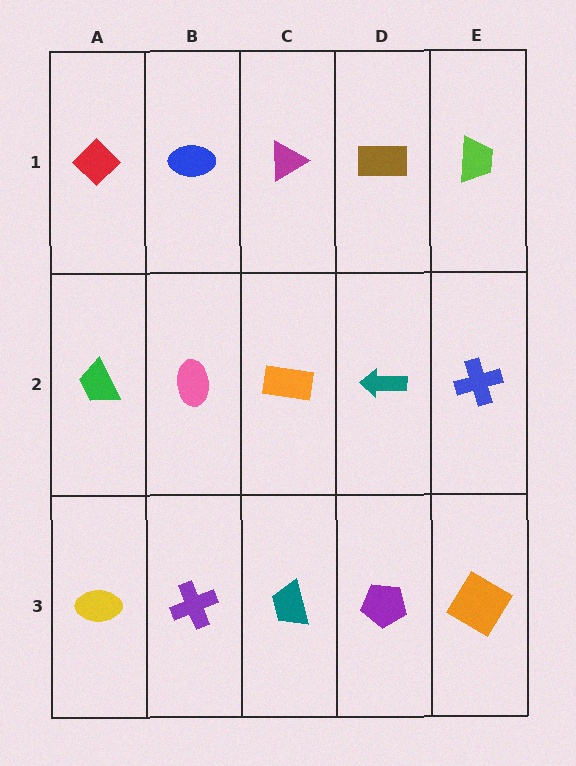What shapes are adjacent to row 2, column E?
A lime trapezoid (row 1, column E), an orange diamond (row 3, column E), a teal arrow (row 2, column D).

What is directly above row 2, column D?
A brown rectangle.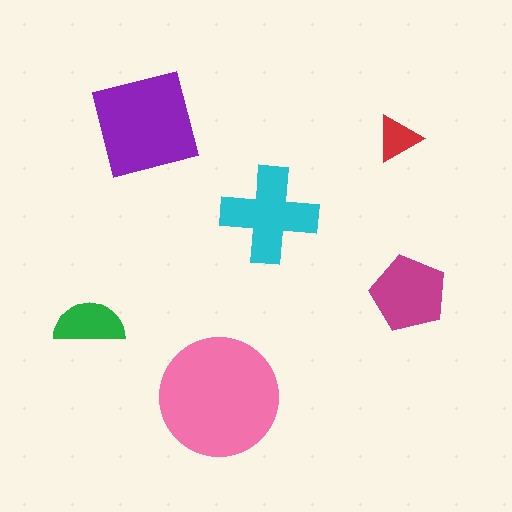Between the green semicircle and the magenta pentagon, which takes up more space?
The magenta pentagon.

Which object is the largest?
The pink circle.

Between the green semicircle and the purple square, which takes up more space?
The purple square.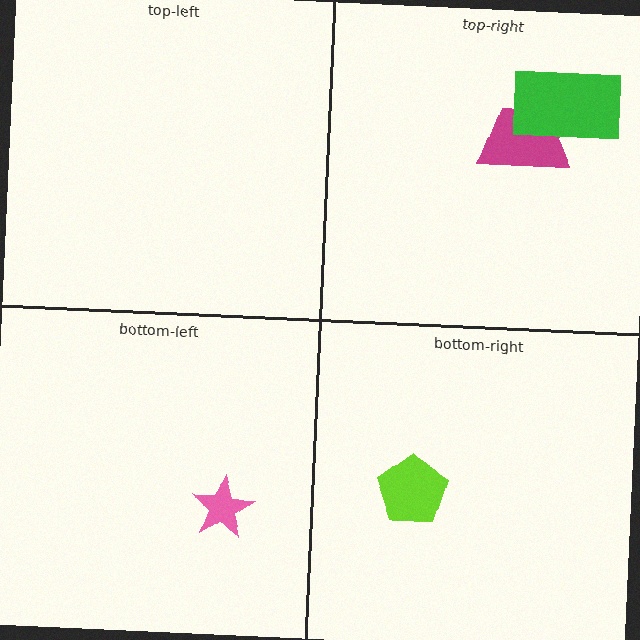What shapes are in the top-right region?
The magenta trapezoid, the green rectangle.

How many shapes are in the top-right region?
2.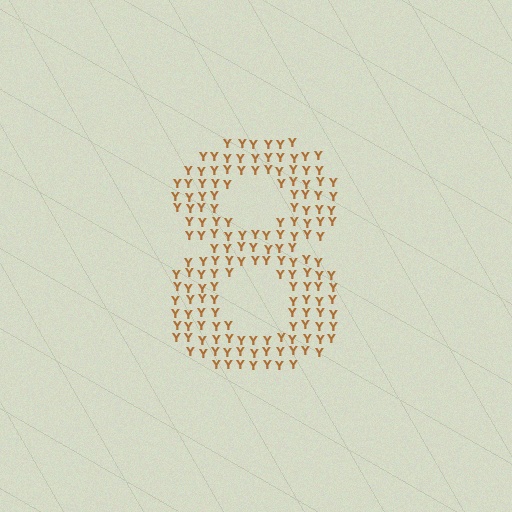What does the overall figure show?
The overall figure shows the digit 8.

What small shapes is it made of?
It is made of small letter Y's.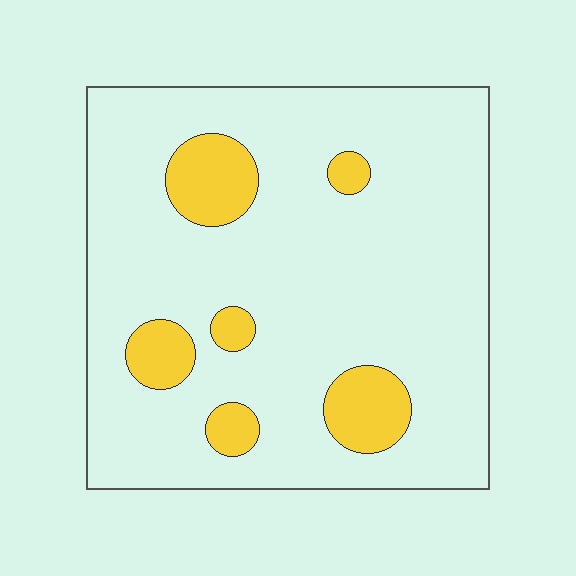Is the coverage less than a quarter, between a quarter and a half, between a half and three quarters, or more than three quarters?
Less than a quarter.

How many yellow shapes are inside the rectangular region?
6.